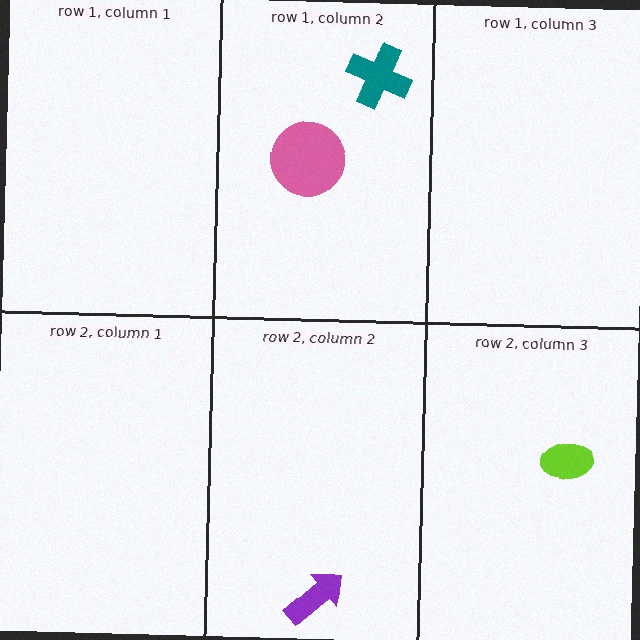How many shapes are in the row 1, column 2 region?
2.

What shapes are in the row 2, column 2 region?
The purple arrow.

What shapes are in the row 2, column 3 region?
The lime ellipse.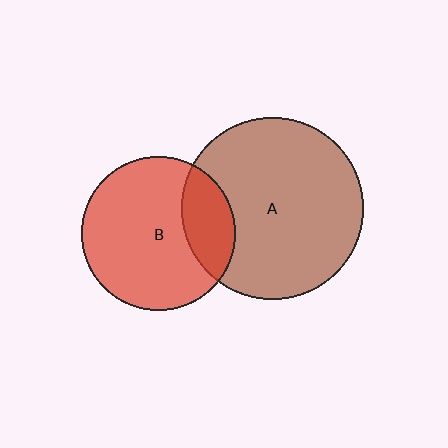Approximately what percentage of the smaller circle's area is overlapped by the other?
Approximately 25%.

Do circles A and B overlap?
Yes.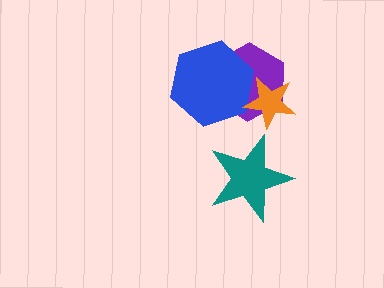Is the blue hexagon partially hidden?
Yes, it is partially covered by another shape.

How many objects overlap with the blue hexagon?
2 objects overlap with the blue hexagon.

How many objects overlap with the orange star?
2 objects overlap with the orange star.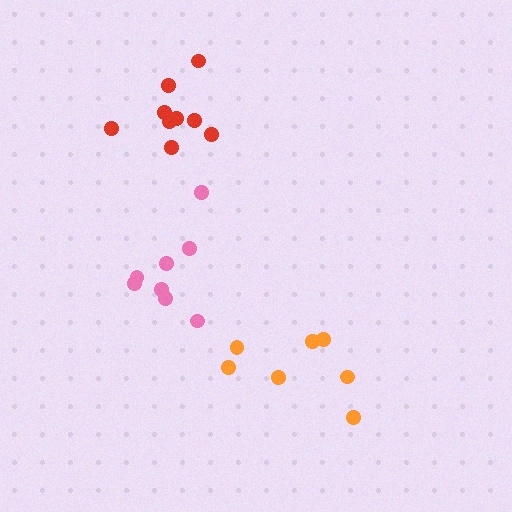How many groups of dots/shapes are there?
There are 3 groups.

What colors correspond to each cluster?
The clusters are colored: orange, red, pink.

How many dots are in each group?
Group 1: 7 dots, Group 2: 9 dots, Group 3: 8 dots (24 total).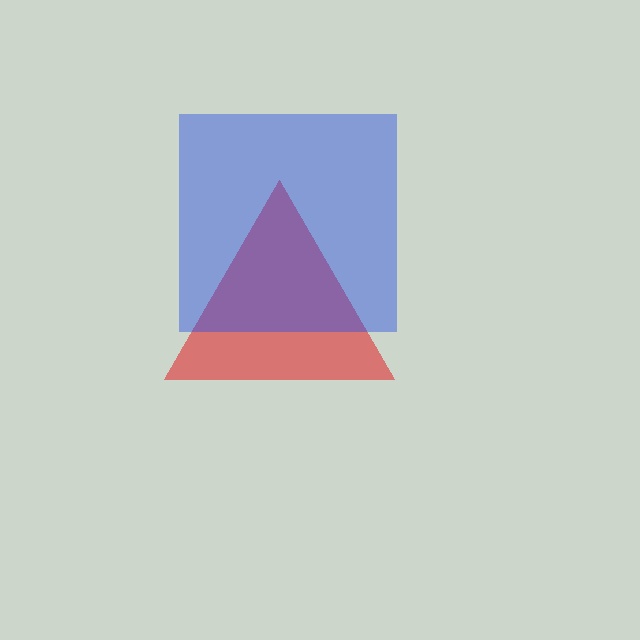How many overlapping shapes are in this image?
There are 2 overlapping shapes in the image.